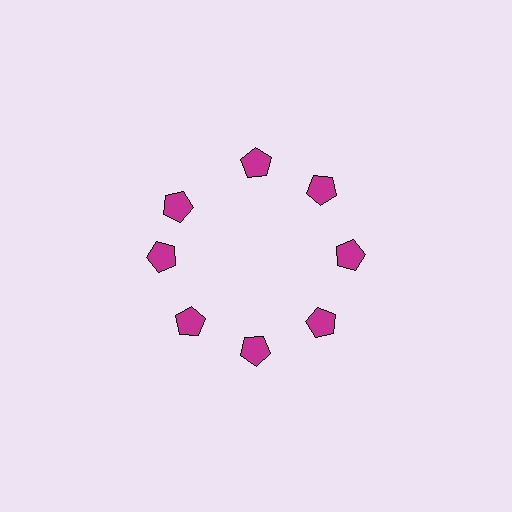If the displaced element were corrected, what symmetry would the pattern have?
It would have 8-fold rotational symmetry — the pattern would map onto itself every 45 degrees.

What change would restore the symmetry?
The symmetry would be restored by rotating it back into even spacing with its neighbors so that all 8 pentagons sit at equal angles and equal distance from the center.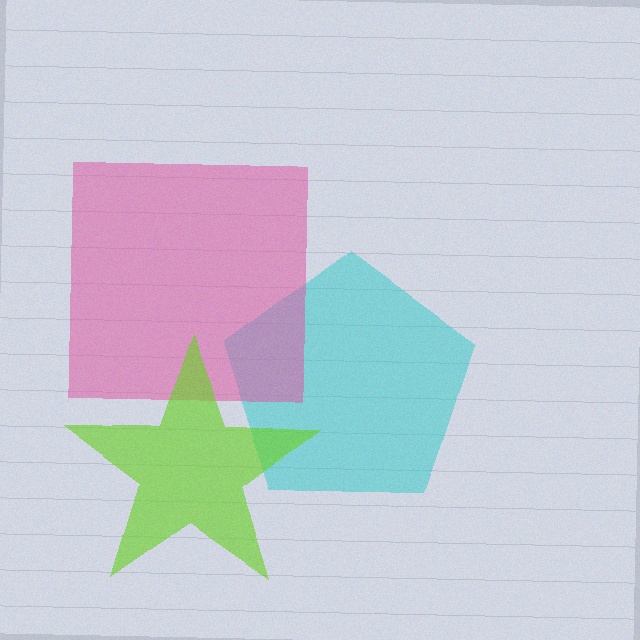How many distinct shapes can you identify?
There are 3 distinct shapes: a cyan pentagon, a pink square, a lime star.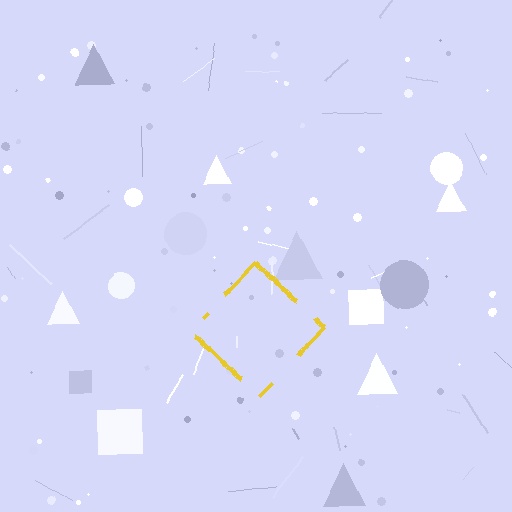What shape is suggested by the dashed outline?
The dashed outline suggests a diamond.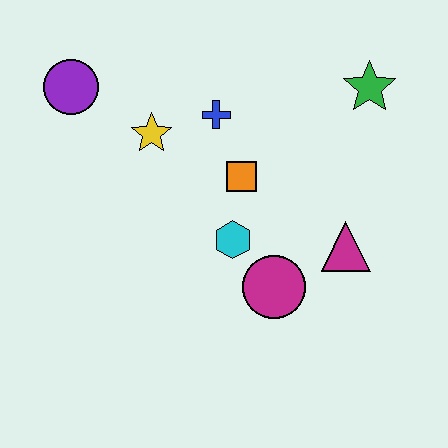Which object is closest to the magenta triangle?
The magenta circle is closest to the magenta triangle.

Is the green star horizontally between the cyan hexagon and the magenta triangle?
No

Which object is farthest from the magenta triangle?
The purple circle is farthest from the magenta triangle.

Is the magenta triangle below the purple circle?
Yes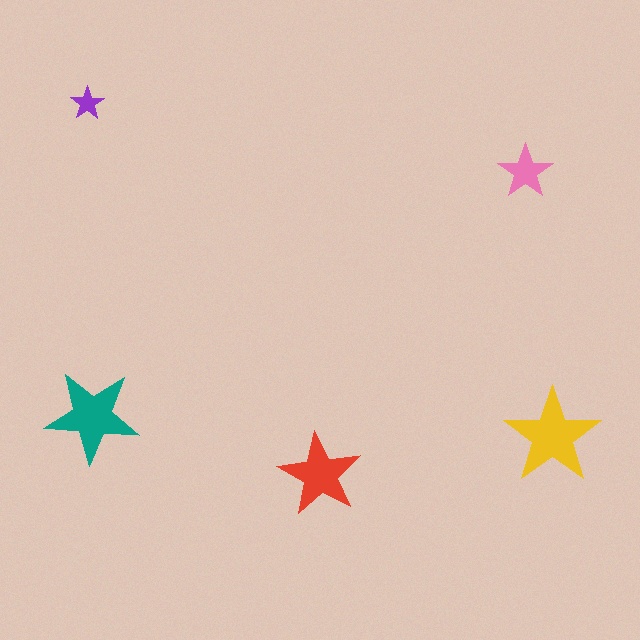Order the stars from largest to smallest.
the yellow one, the teal one, the red one, the pink one, the purple one.